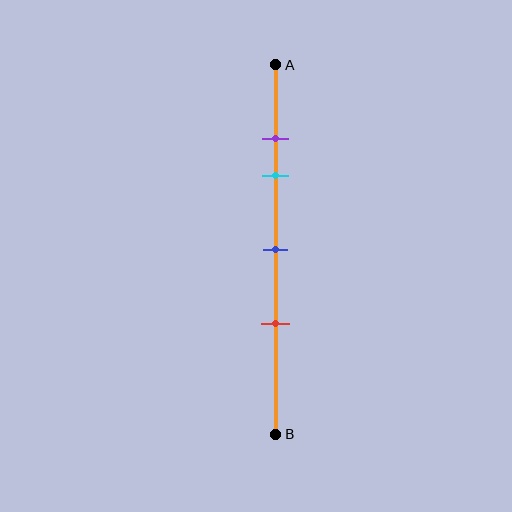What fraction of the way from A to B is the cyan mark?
The cyan mark is approximately 30% (0.3) of the way from A to B.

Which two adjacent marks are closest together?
The purple and cyan marks are the closest adjacent pair.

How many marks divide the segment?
There are 4 marks dividing the segment.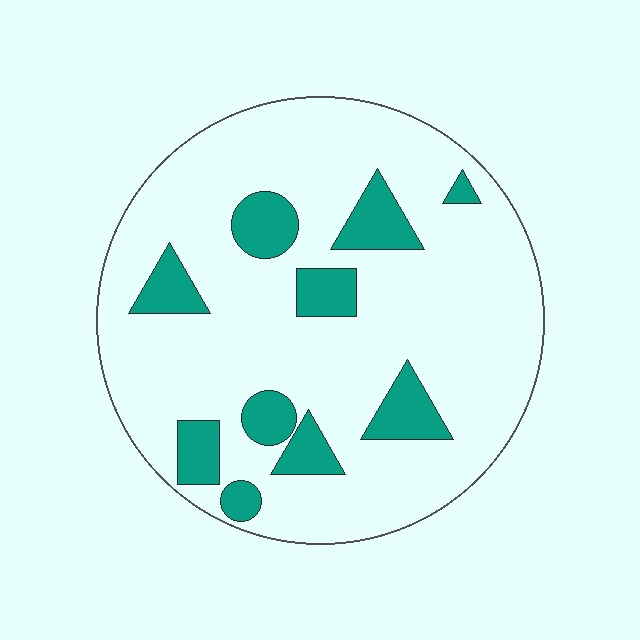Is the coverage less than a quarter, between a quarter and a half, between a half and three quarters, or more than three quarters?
Less than a quarter.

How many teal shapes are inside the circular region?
10.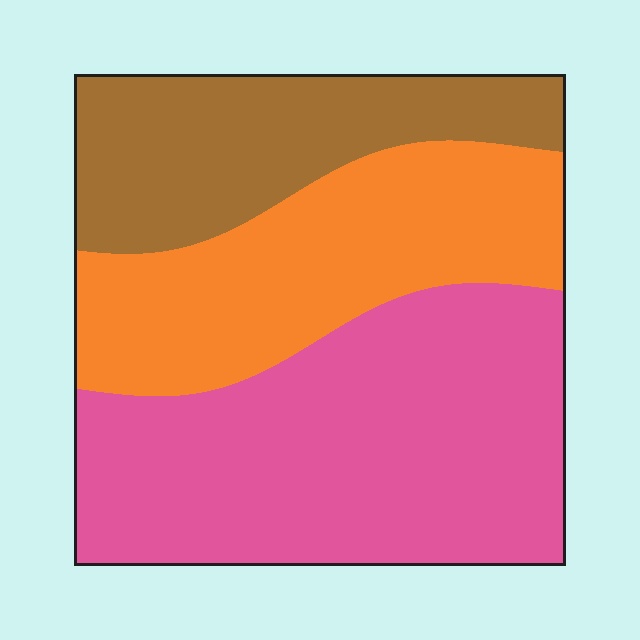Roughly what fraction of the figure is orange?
Orange takes up about one third (1/3) of the figure.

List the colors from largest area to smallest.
From largest to smallest: pink, orange, brown.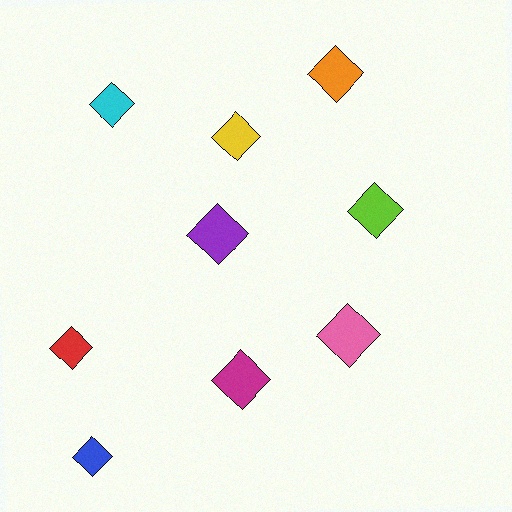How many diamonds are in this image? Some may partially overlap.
There are 9 diamonds.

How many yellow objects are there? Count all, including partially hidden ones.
There is 1 yellow object.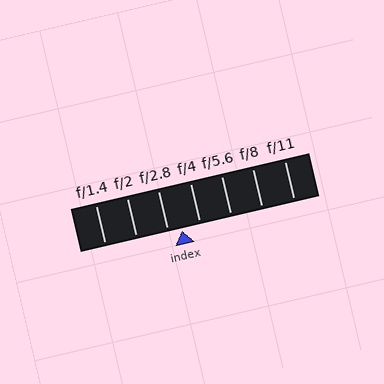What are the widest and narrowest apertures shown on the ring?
The widest aperture shown is f/1.4 and the narrowest is f/11.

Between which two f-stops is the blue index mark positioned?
The index mark is between f/2.8 and f/4.